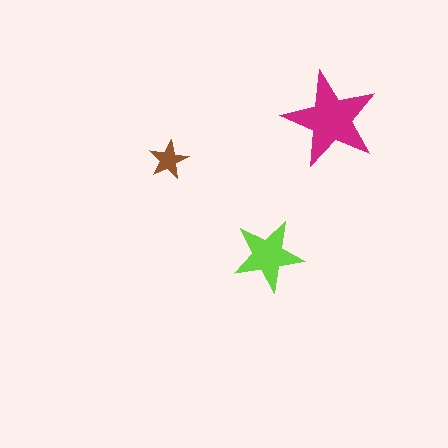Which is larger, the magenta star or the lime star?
The magenta one.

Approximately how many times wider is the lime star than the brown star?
About 2 times wider.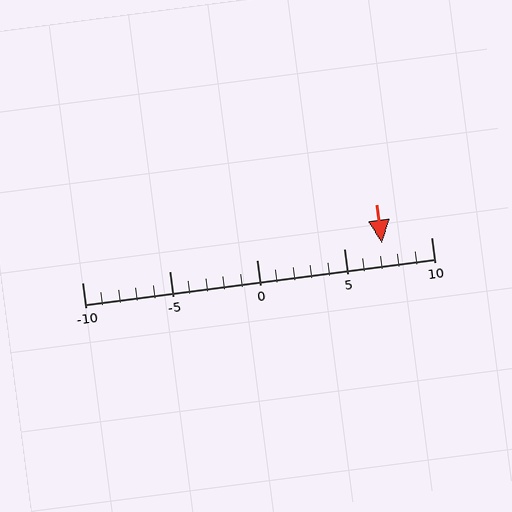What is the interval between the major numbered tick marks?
The major tick marks are spaced 5 units apart.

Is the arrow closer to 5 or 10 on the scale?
The arrow is closer to 5.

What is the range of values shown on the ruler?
The ruler shows values from -10 to 10.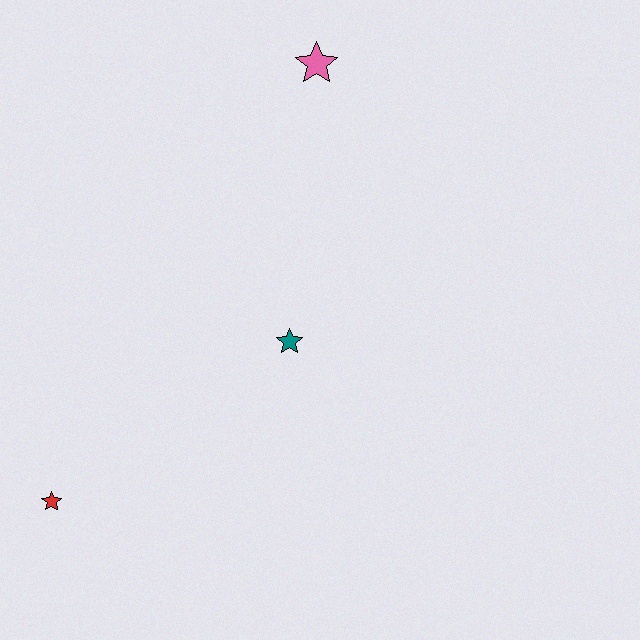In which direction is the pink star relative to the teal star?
The pink star is above the teal star.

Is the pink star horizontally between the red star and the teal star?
No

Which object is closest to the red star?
The teal star is closest to the red star.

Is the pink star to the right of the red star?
Yes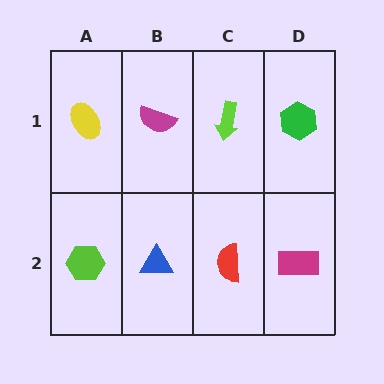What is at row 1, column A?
A yellow ellipse.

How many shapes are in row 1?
4 shapes.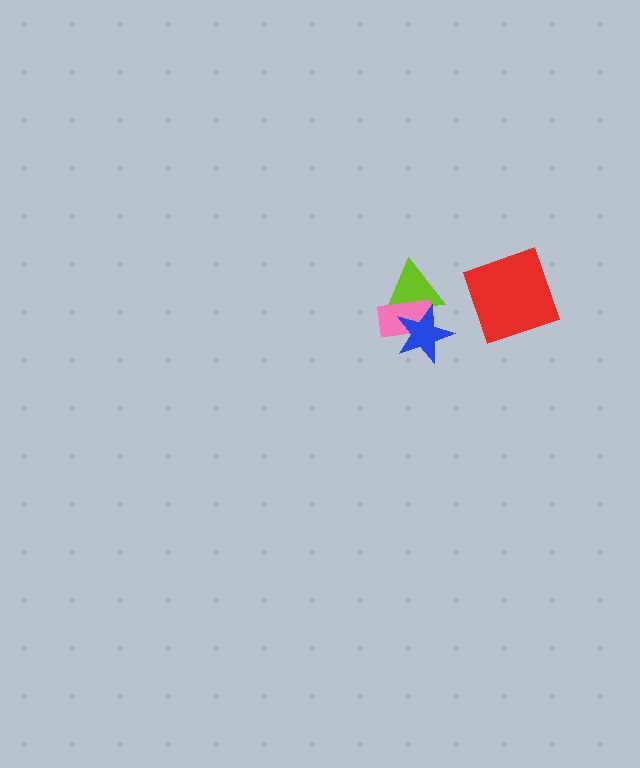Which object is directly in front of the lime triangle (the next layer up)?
The pink rectangle is directly in front of the lime triangle.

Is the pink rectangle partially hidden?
Yes, it is partially covered by another shape.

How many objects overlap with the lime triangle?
2 objects overlap with the lime triangle.